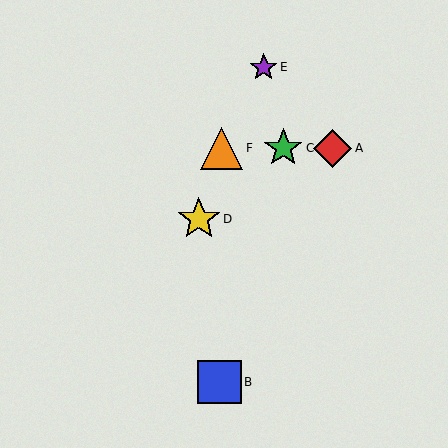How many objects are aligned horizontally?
3 objects (A, C, F) are aligned horizontally.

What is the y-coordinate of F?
Object F is at y≈148.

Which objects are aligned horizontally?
Objects A, C, F are aligned horizontally.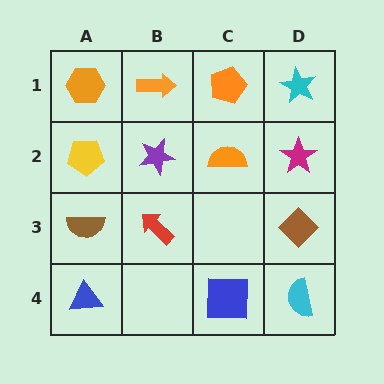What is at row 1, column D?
A cyan star.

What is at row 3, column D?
A brown diamond.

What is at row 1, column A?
An orange hexagon.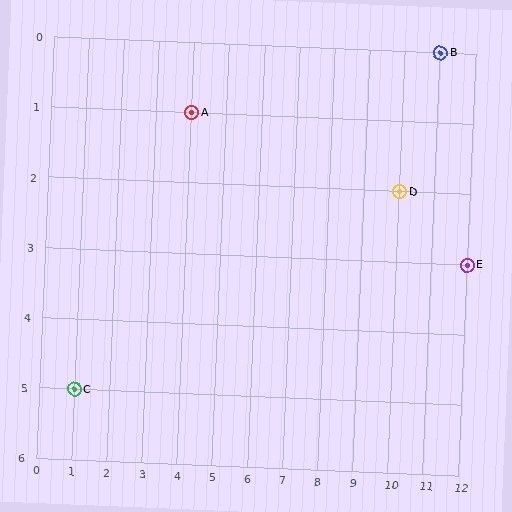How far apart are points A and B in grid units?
Points A and B are 7 columns and 1 row apart (about 7.1 grid units diagonally).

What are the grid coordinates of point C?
Point C is at grid coordinates (1, 5).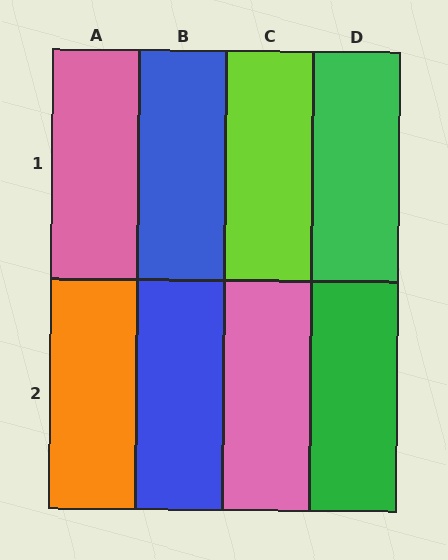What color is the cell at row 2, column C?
Pink.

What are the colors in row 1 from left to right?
Pink, blue, lime, green.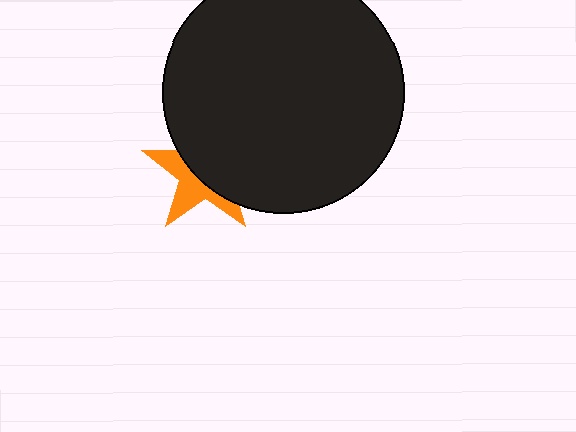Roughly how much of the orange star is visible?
A small part of it is visible (roughly 42%).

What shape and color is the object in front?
The object in front is a black circle.